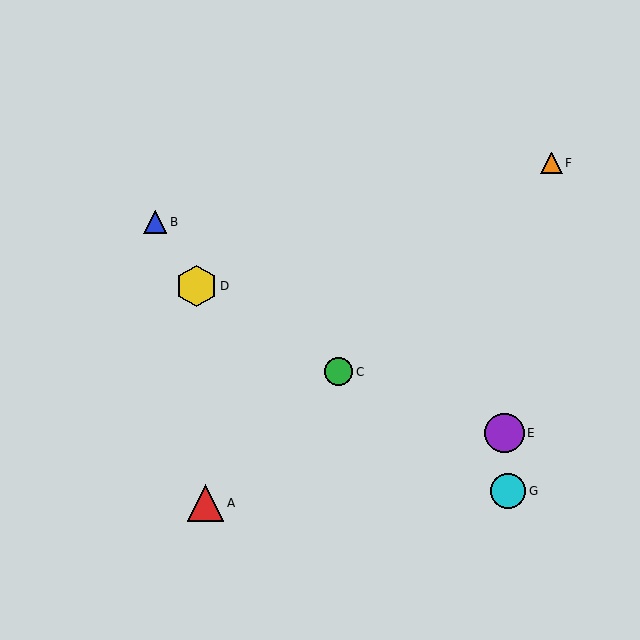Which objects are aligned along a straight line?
Objects A, C, F are aligned along a straight line.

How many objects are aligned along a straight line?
3 objects (A, C, F) are aligned along a straight line.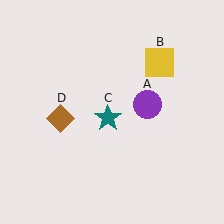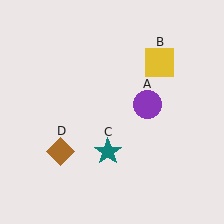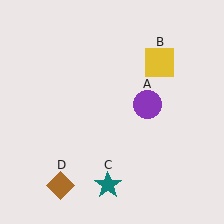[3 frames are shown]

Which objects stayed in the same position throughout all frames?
Purple circle (object A) and yellow square (object B) remained stationary.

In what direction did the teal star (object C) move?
The teal star (object C) moved down.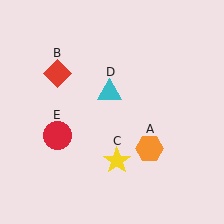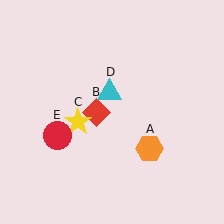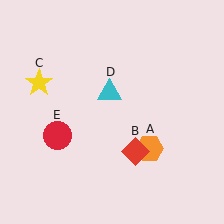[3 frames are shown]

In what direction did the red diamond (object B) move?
The red diamond (object B) moved down and to the right.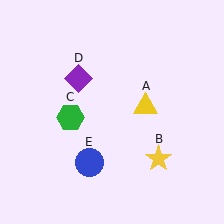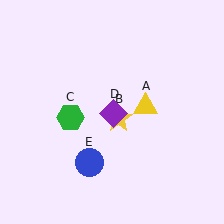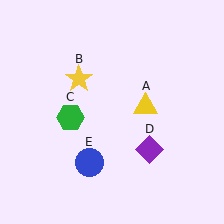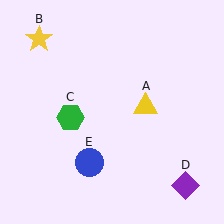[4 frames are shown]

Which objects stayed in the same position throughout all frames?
Yellow triangle (object A) and green hexagon (object C) and blue circle (object E) remained stationary.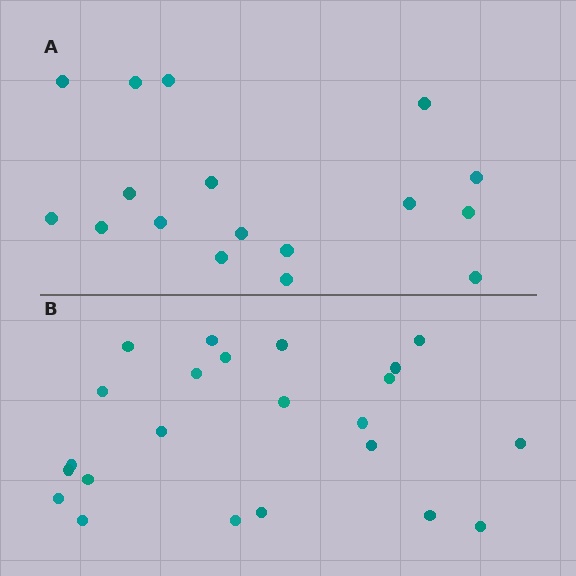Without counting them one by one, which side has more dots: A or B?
Region B (the bottom region) has more dots.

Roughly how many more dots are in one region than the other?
Region B has about 6 more dots than region A.